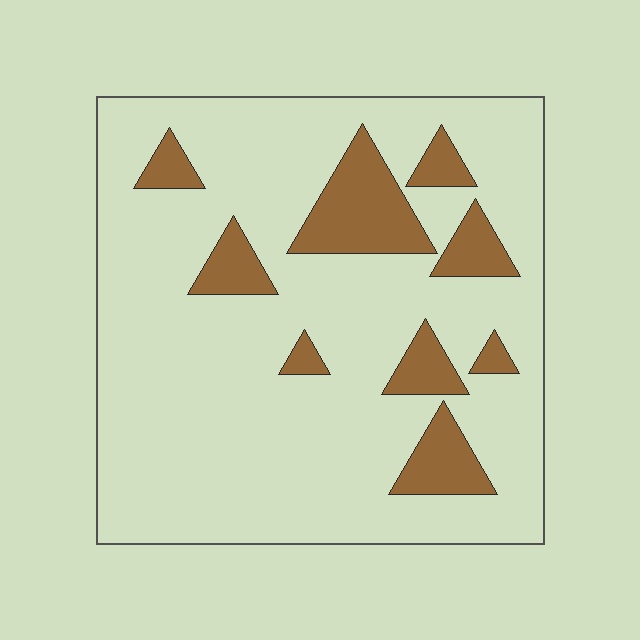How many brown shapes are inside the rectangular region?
9.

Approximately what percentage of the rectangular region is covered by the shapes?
Approximately 15%.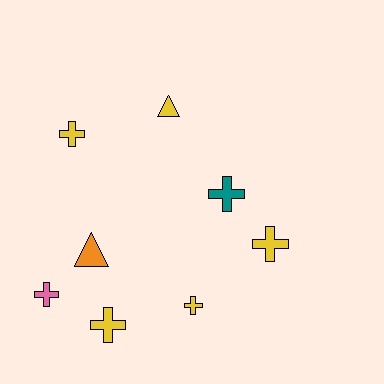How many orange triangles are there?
There is 1 orange triangle.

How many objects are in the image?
There are 8 objects.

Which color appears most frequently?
Yellow, with 5 objects.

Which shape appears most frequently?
Cross, with 6 objects.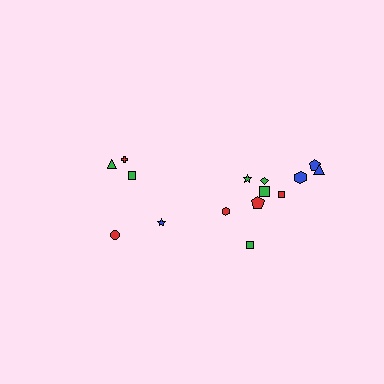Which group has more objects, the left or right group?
The right group.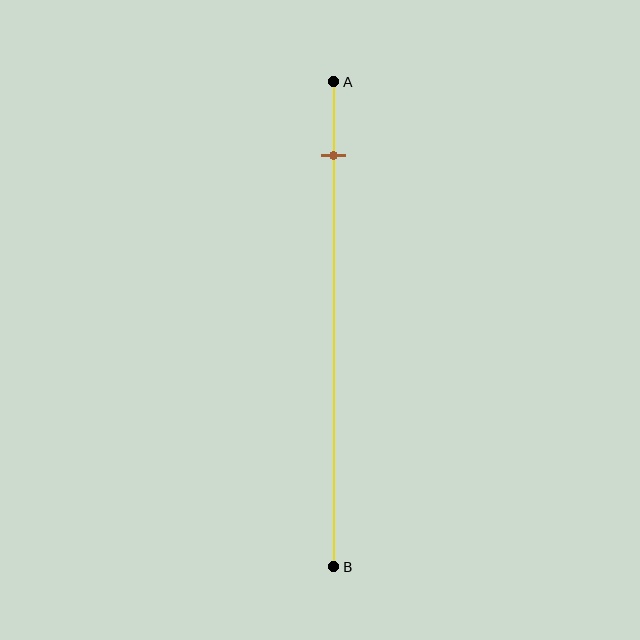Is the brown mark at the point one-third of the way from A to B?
No, the mark is at about 15% from A, not at the 33% one-third point.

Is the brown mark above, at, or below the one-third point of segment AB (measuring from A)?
The brown mark is above the one-third point of segment AB.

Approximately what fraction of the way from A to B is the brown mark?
The brown mark is approximately 15% of the way from A to B.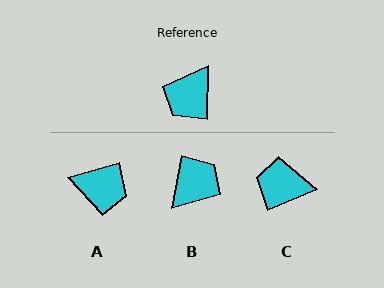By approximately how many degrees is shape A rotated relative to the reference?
Approximately 107 degrees counter-clockwise.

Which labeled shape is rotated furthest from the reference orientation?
B, about 171 degrees away.